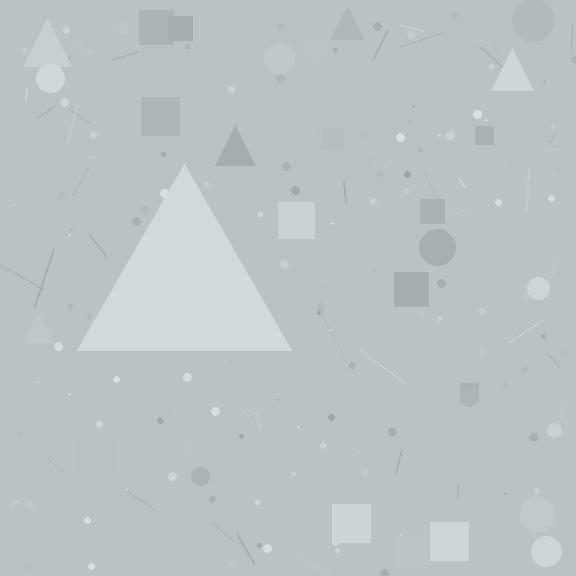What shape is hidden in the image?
A triangle is hidden in the image.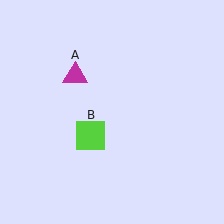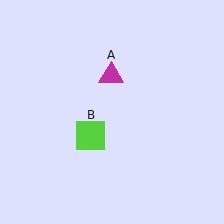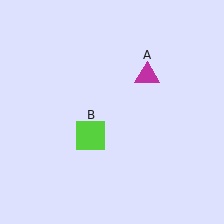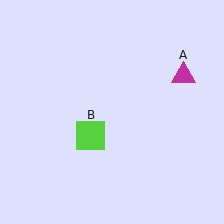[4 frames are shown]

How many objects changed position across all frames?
1 object changed position: magenta triangle (object A).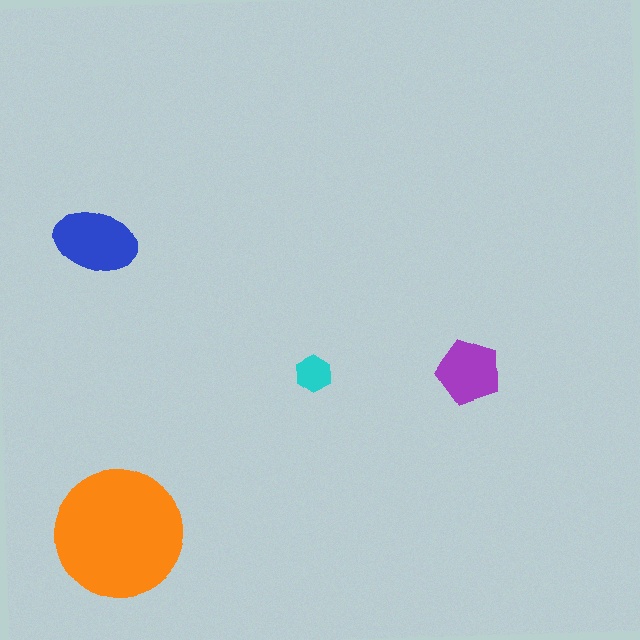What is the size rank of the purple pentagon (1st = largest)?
3rd.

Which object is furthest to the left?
The blue ellipse is leftmost.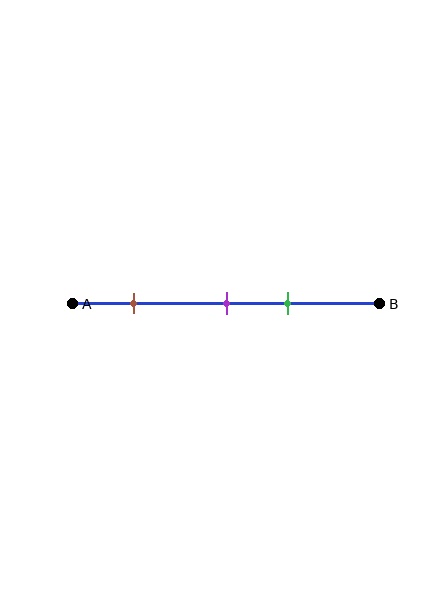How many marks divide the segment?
There are 3 marks dividing the segment.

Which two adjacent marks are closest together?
The purple and green marks are the closest adjacent pair.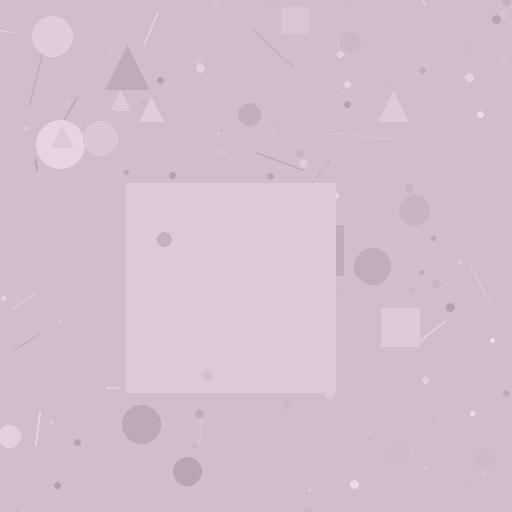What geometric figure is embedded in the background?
A square is embedded in the background.